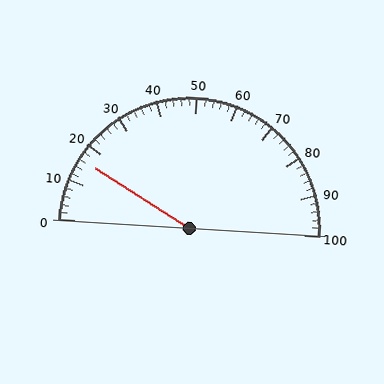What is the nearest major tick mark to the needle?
The nearest major tick mark is 20.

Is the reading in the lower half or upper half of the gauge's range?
The reading is in the lower half of the range (0 to 100).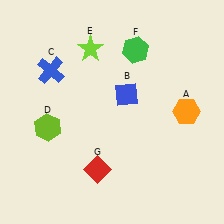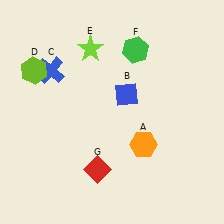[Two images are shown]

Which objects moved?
The objects that moved are: the orange hexagon (A), the lime hexagon (D).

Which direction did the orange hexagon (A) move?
The orange hexagon (A) moved left.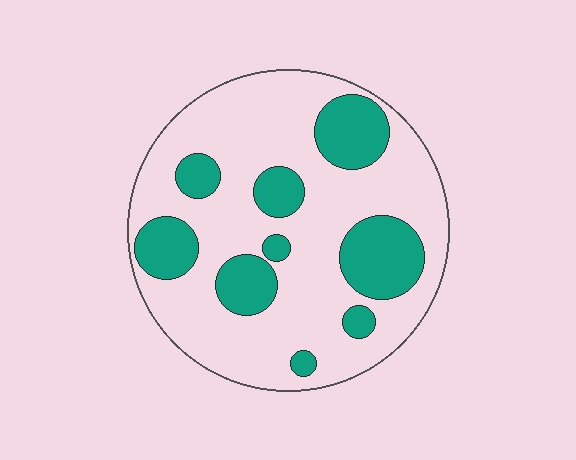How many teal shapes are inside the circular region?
9.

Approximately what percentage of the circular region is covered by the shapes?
Approximately 25%.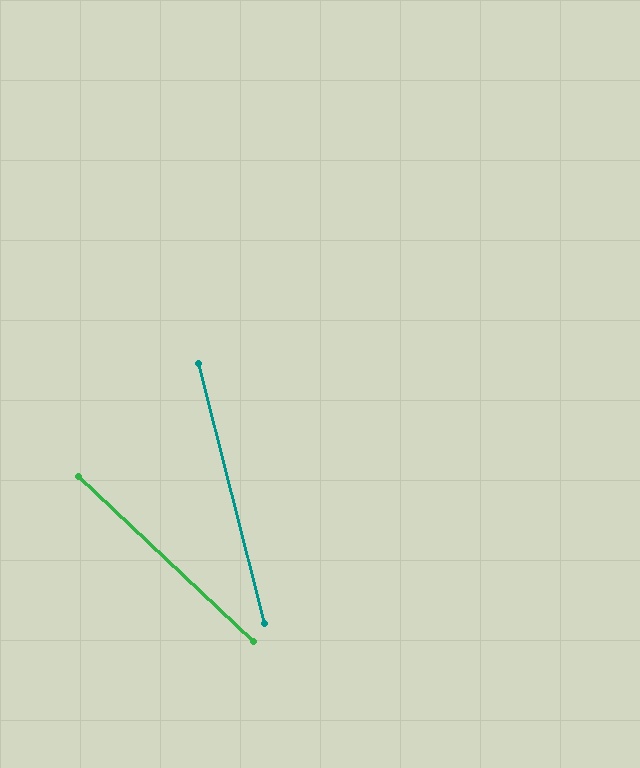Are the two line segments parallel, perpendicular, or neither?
Neither parallel nor perpendicular — they differ by about 32°.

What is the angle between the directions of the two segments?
Approximately 32 degrees.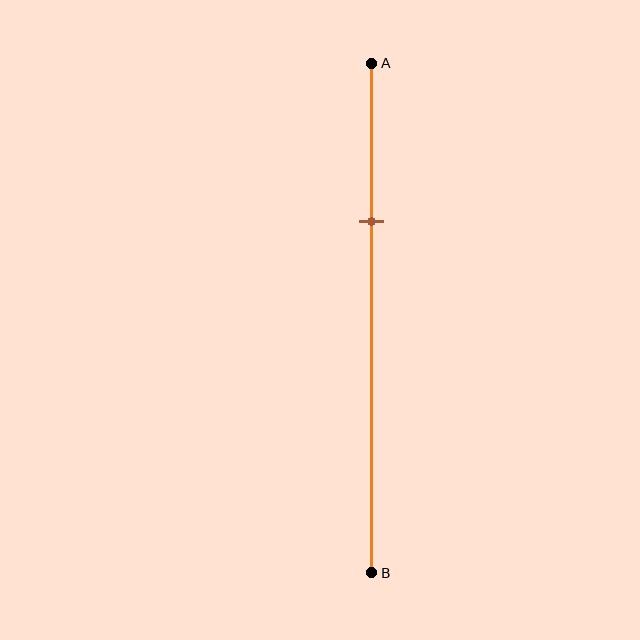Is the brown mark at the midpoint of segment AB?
No, the mark is at about 30% from A, not at the 50% midpoint.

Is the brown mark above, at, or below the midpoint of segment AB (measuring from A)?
The brown mark is above the midpoint of segment AB.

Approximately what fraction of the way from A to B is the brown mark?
The brown mark is approximately 30% of the way from A to B.